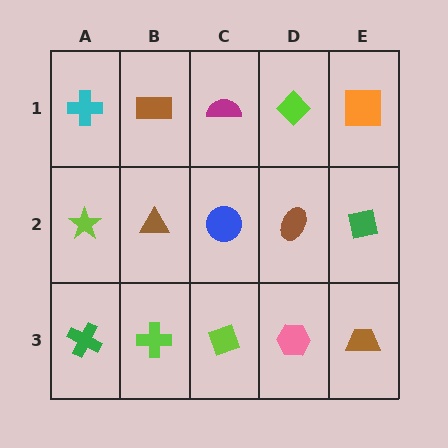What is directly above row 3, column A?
A lime star.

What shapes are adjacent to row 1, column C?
A blue circle (row 2, column C), a brown rectangle (row 1, column B), a lime diamond (row 1, column D).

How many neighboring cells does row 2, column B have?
4.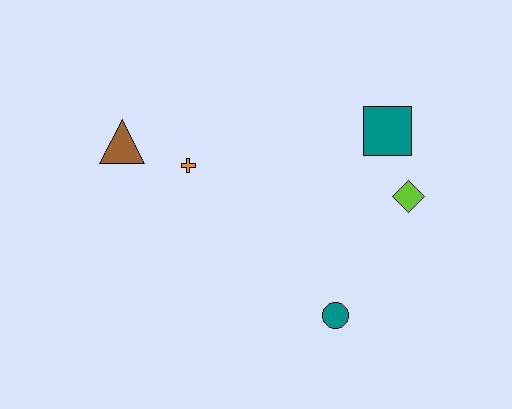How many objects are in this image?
There are 5 objects.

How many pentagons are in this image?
There are no pentagons.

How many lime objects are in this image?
There is 1 lime object.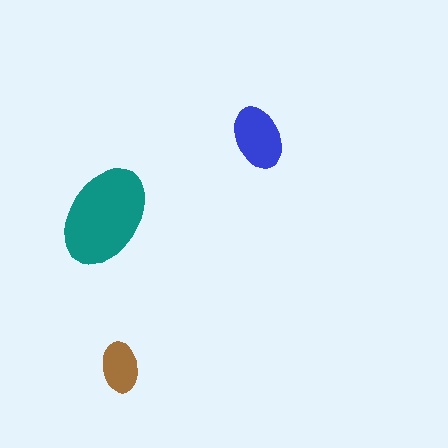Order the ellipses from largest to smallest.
the teal one, the blue one, the brown one.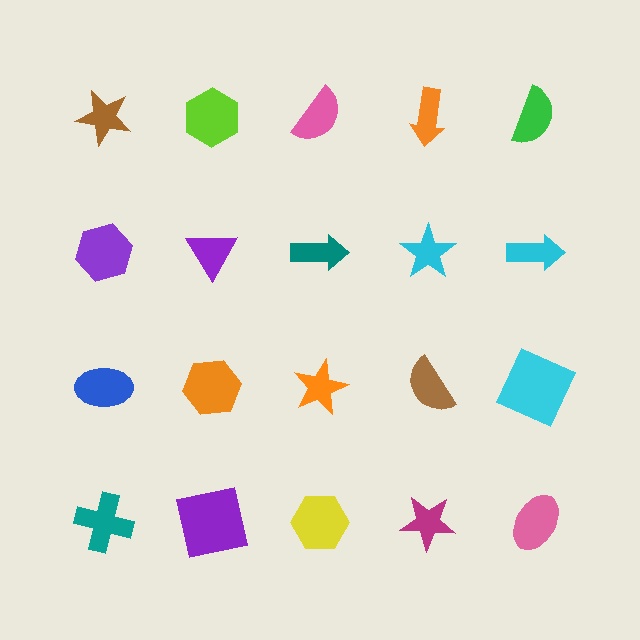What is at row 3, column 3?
An orange star.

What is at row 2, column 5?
A cyan arrow.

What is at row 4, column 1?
A teal cross.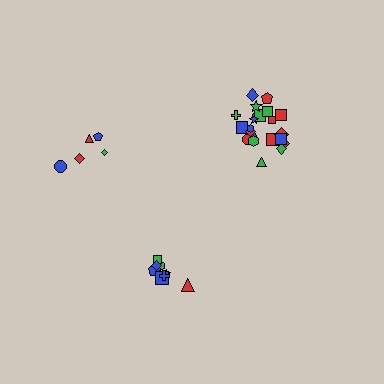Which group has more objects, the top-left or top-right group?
The top-right group.